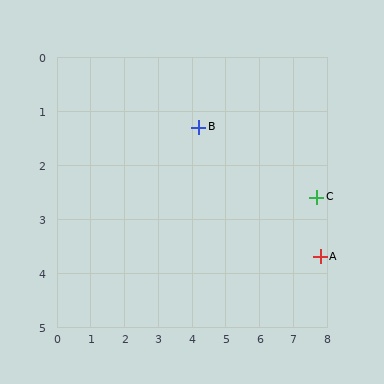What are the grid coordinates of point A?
Point A is at approximately (7.8, 3.7).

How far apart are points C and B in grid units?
Points C and B are about 3.7 grid units apart.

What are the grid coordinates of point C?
Point C is at approximately (7.7, 2.6).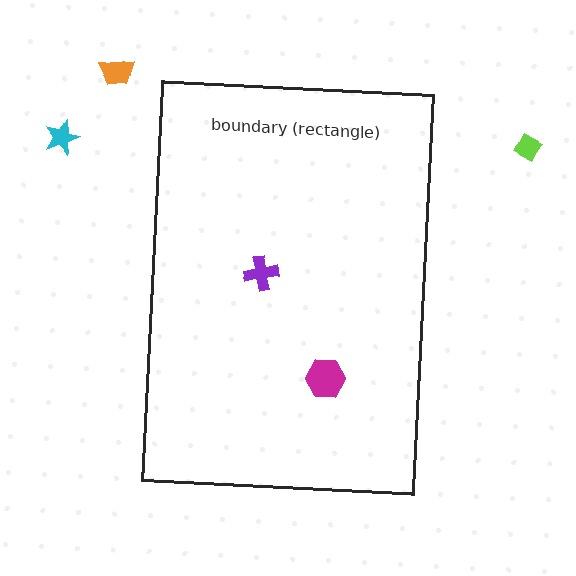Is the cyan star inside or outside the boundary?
Outside.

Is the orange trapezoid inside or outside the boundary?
Outside.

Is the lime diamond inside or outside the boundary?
Outside.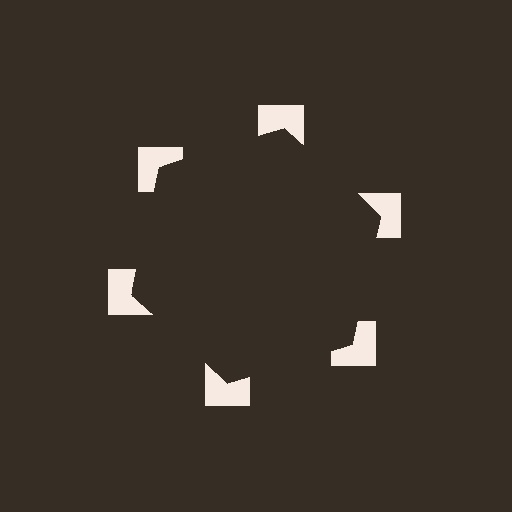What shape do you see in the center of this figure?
An illusory hexagon — its edges are inferred from the aligned wedge cuts in the notched squares, not physically drawn.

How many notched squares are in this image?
There are 6 — one at each vertex of the illusory hexagon.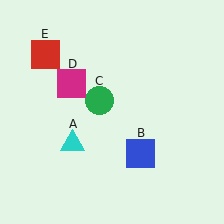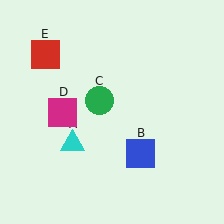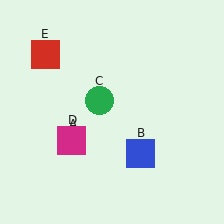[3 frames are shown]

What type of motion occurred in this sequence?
The magenta square (object D) rotated counterclockwise around the center of the scene.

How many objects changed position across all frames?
1 object changed position: magenta square (object D).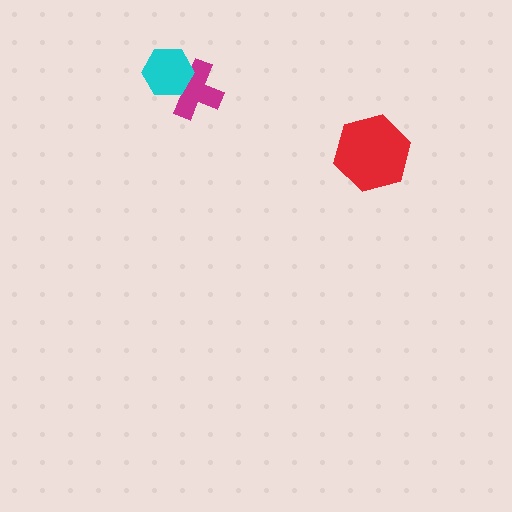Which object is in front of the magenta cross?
The cyan hexagon is in front of the magenta cross.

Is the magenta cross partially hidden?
Yes, it is partially covered by another shape.